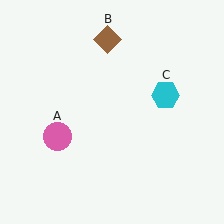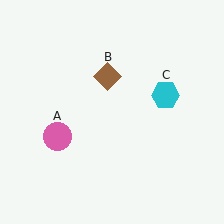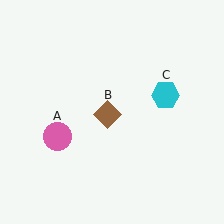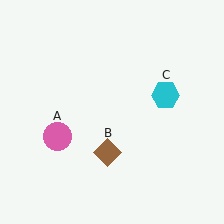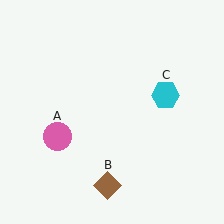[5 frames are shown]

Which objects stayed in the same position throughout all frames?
Pink circle (object A) and cyan hexagon (object C) remained stationary.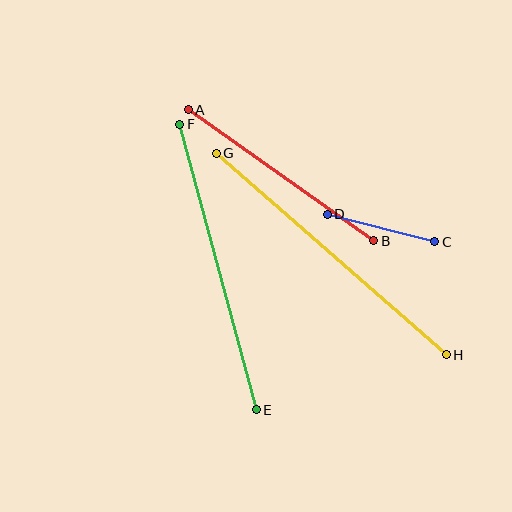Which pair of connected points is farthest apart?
Points G and H are farthest apart.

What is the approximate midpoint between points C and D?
The midpoint is at approximately (381, 228) pixels.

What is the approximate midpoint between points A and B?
The midpoint is at approximately (281, 175) pixels.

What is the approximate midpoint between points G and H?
The midpoint is at approximately (331, 254) pixels.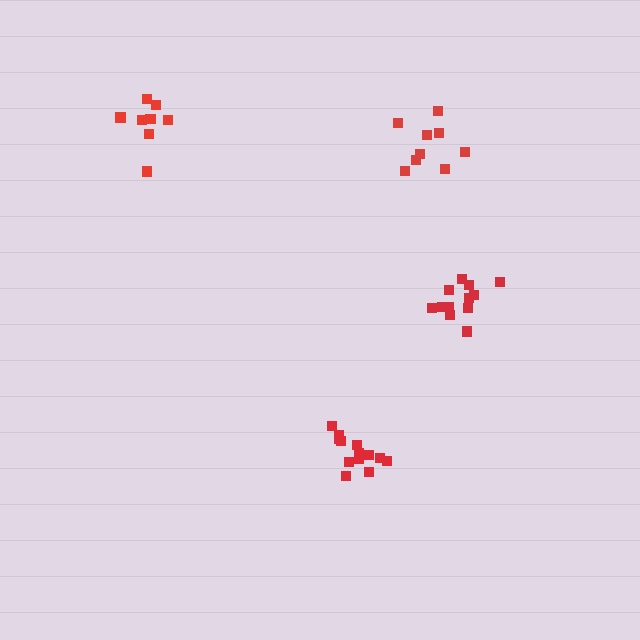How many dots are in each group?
Group 1: 12 dots, Group 2: 13 dots, Group 3: 9 dots, Group 4: 8 dots (42 total).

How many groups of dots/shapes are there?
There are 4 groups.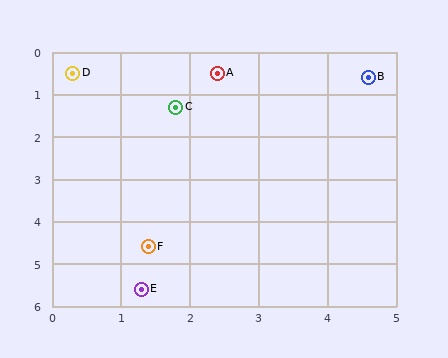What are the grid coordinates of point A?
Point A is at approximately (2.4, 0.5).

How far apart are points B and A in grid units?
Points B and A are about 2.2 grid units apart.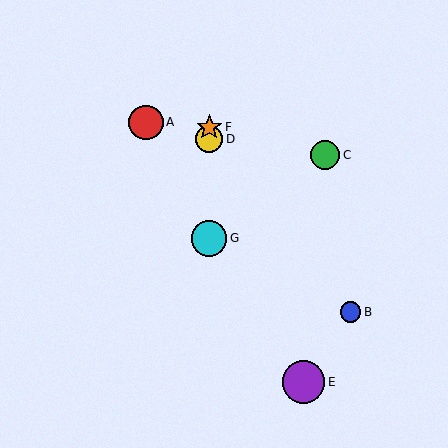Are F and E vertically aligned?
No, F is at x≈209 and E is at x≈304.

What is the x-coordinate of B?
Object B is at x≈350.